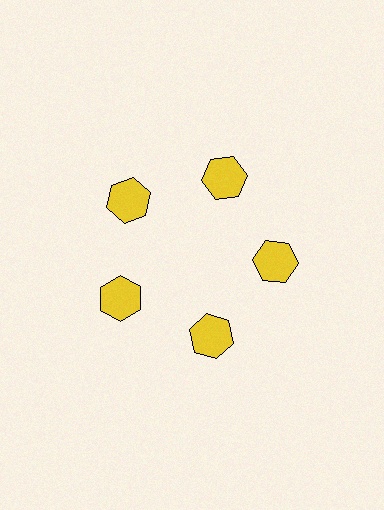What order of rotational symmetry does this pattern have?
This pattern has 5-fold rotational symmetry.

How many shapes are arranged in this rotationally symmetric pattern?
There are 5 shapes, arranged in 5 groups of 1.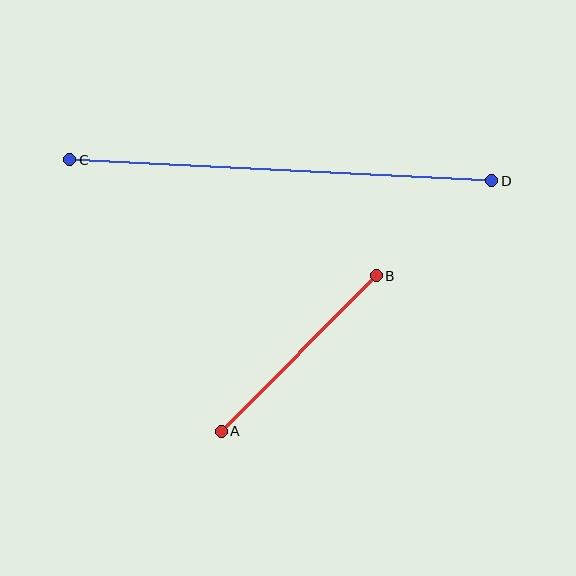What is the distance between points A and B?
The distance is approximately 220 pixels.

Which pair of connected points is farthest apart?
Points C and D are farthest apart.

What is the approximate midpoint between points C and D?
The midpoint is at approximately (281, 170) pixels.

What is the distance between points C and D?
The distance is approximately 422 pixels.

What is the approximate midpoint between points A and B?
The midpoint is at approximately (299, 353) pixels.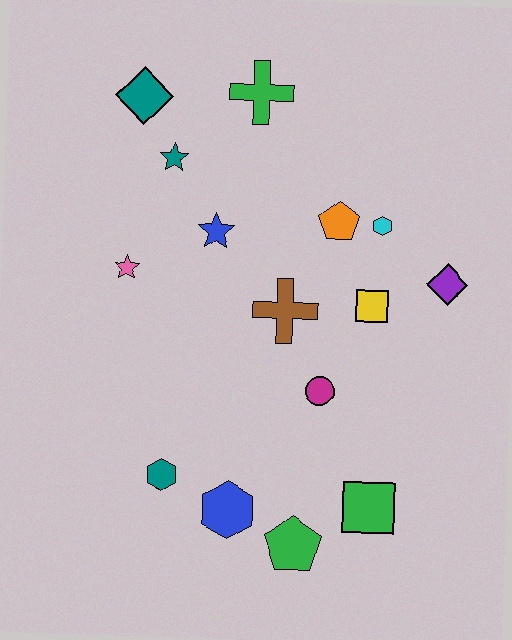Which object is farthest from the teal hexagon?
The green cross is farthest from the teal hexagon.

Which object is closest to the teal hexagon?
The blue hexagon is closest to the teal hexagon.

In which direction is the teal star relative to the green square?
The teal star is above the green square.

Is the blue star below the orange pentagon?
Yes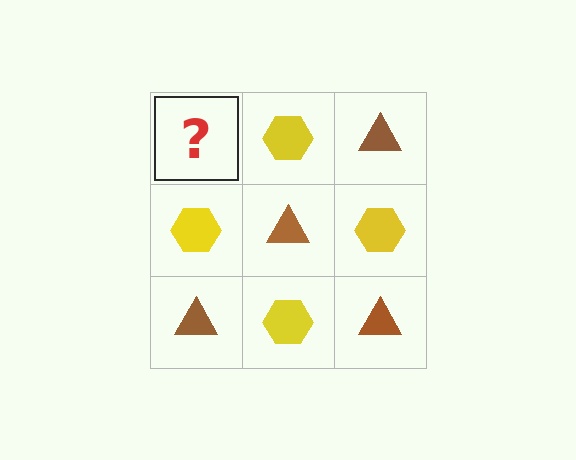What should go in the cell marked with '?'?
The missing cell should contain a brown triangle.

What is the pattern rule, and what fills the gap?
The rule is that it alternates brown triangle and yellow hexagon in a checkerboard pattern. The gap should be filled with a brown triangle.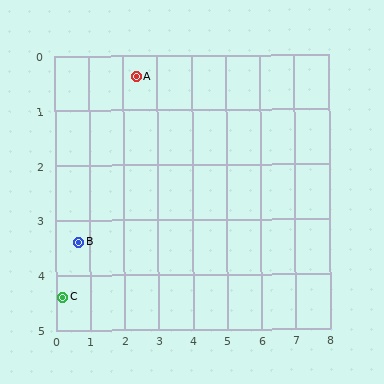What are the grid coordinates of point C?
Point C is at approximately (0.2, 4.4).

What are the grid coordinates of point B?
Point B is at approximately (0.7, 3.4).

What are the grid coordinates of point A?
Point A is at approximately (2.4, 0.4).